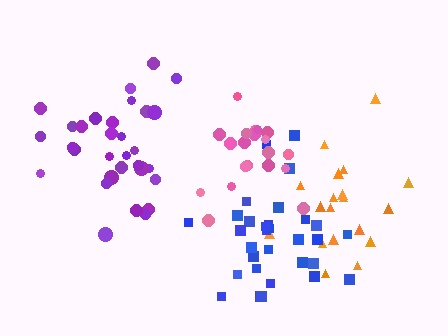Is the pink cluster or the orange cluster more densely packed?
Pink.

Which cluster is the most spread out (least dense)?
Orange.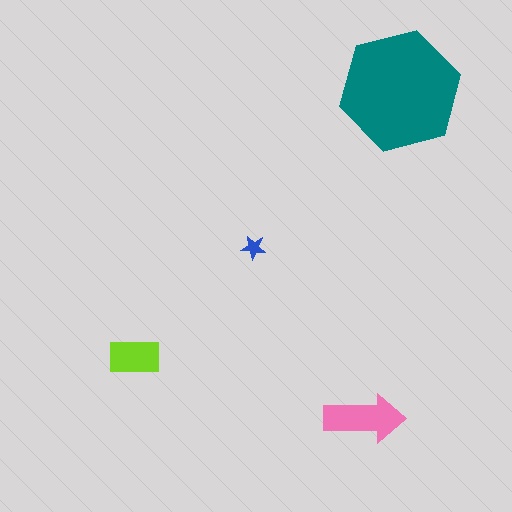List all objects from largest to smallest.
The teal hexagon, the pink arrow, the lime rectangle, the blue star.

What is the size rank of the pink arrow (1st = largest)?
2nd.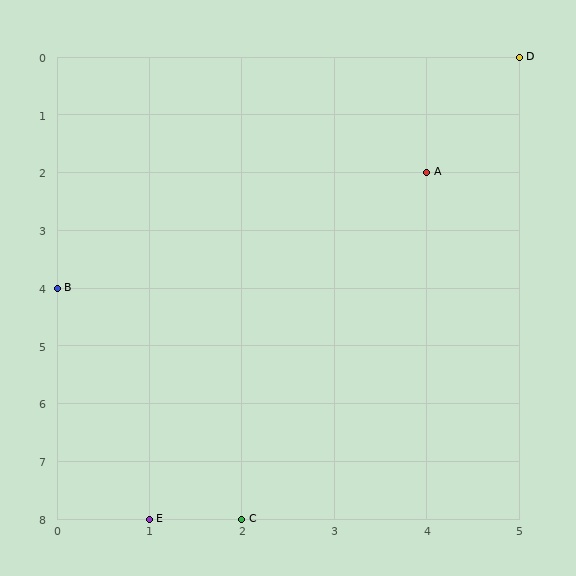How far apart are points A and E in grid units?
Points A and E are 3 columns and 6 rows apart (about 6.7 grid units diagonally).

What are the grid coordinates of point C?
Point C is at grid coordinates (2, 8).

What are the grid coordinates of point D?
Point D is at grid coordinates (5, 0).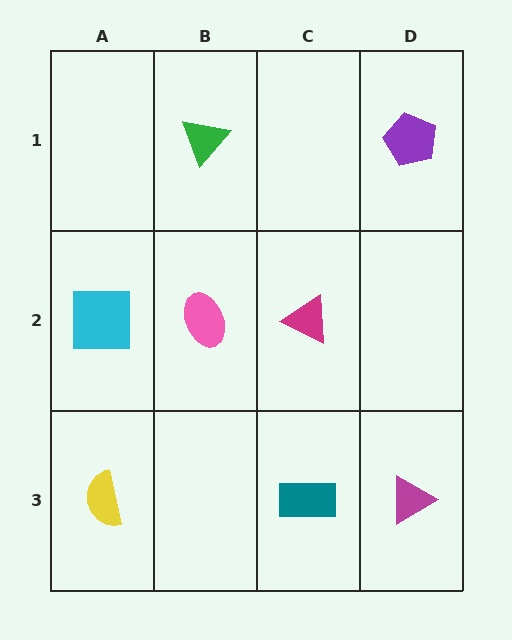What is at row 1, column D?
A purple pentagon.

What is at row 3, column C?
A teal rectangle.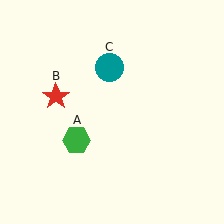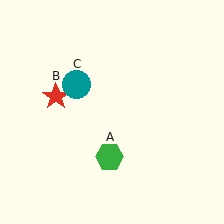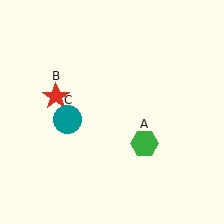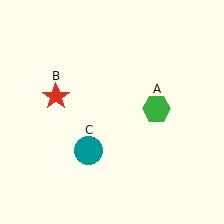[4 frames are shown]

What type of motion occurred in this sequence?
The green hexagon (object A), teal circle (object C) rotated counterclockwise around the center of the scene.